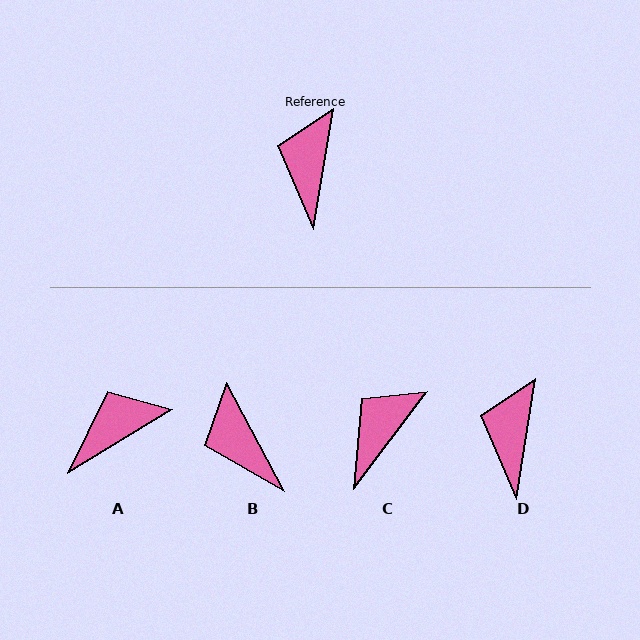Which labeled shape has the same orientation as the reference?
D.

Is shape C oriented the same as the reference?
No, it is off by about 28 degrees.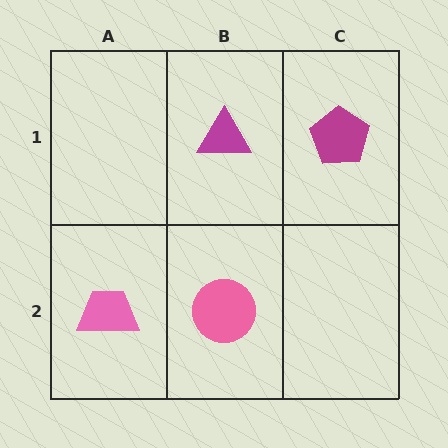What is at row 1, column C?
A magenta pentagon.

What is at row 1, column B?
A magenta triangle.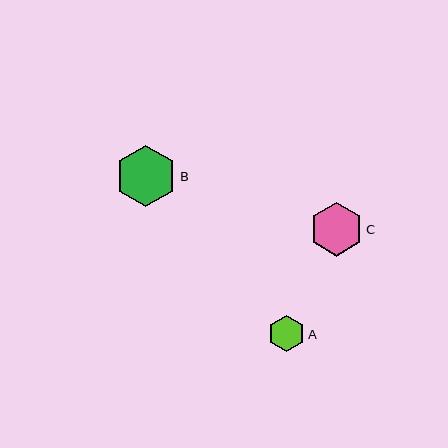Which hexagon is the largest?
Hexagon B is the largest with a size of approximately 62 pixels.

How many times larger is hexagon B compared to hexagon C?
Hexagon B is approximately 1.1 times the size of hexagon C.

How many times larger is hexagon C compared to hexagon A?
Hexagon C is approximately 1.5 times the size of hexagon A.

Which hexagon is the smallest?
Hexagon A is the smallest with a size of approximately 37 pixels.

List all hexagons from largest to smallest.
From largest to smallest: B, C, A.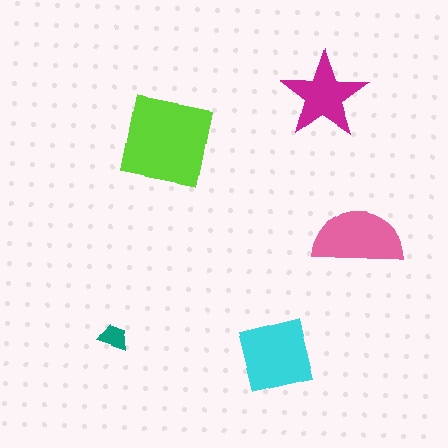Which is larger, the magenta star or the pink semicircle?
The pink semicircle.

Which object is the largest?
The lime square.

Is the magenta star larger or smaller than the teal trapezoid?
Larger.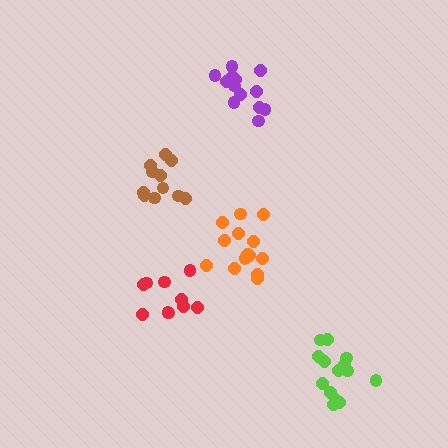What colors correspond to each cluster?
The clusters are colored: orange, purple, brown, red, lime.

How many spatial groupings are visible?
There are 5 spatial groupings.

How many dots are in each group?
Group 1: 15 dots, Group 2: 13 dots, Group 3: 11 dots, Group 4: 10 dots, Group 5: 14 dots (63 total).